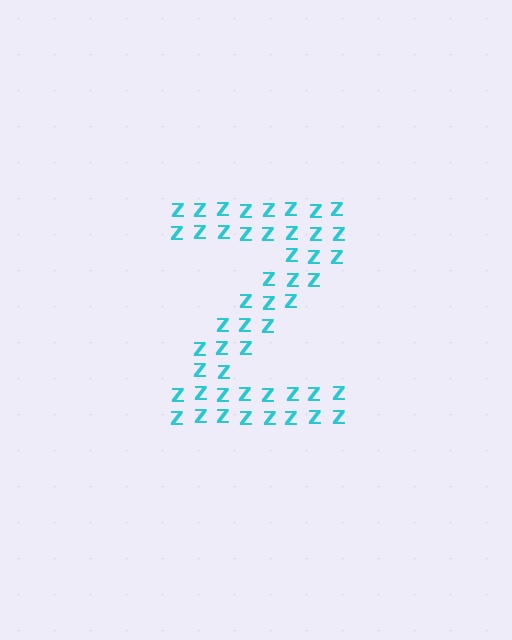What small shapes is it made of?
It is made of small letter Z's.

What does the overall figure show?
The overall figure shows the letter Z.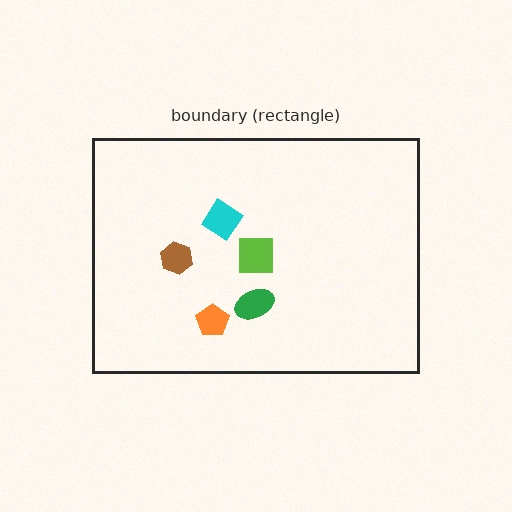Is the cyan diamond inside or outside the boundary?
Inside.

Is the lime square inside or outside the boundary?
Inside.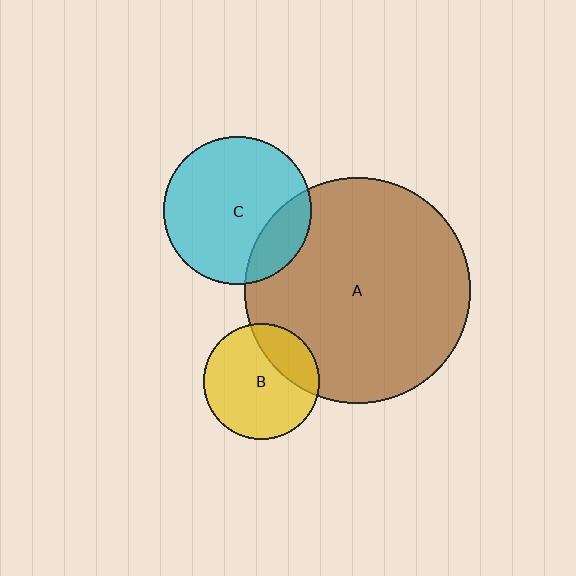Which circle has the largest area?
Circle A (brown).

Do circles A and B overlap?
Yes.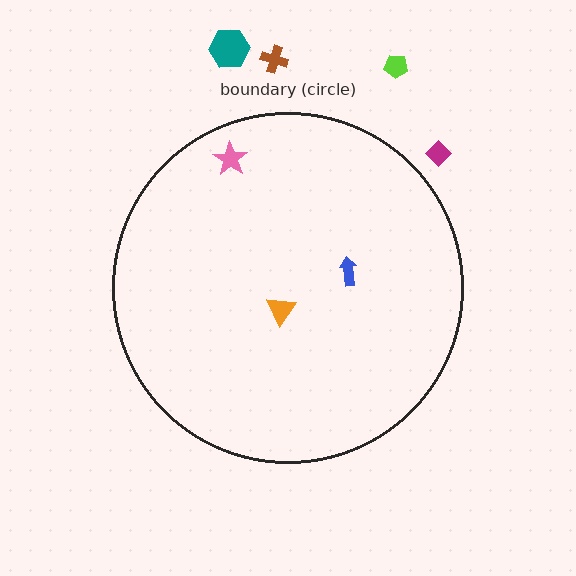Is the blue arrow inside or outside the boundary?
Inside.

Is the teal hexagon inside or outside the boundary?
Outside.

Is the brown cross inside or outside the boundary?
Outside.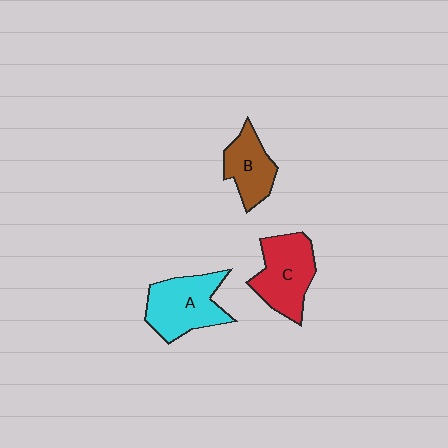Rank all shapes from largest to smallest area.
From largest to smallest: A (cyan), C (red), B (brown).